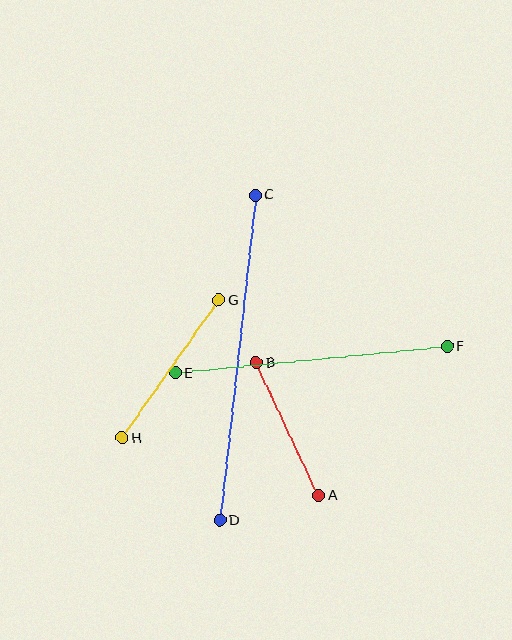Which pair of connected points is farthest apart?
Points C and D are farthest apart.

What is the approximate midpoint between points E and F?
The midpoint is at approximately (311, 360) pixels.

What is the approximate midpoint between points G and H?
The midpoint is at approximately (171, 369) pixels.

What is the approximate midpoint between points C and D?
The midpoint is at approximately (238, 358) pixels.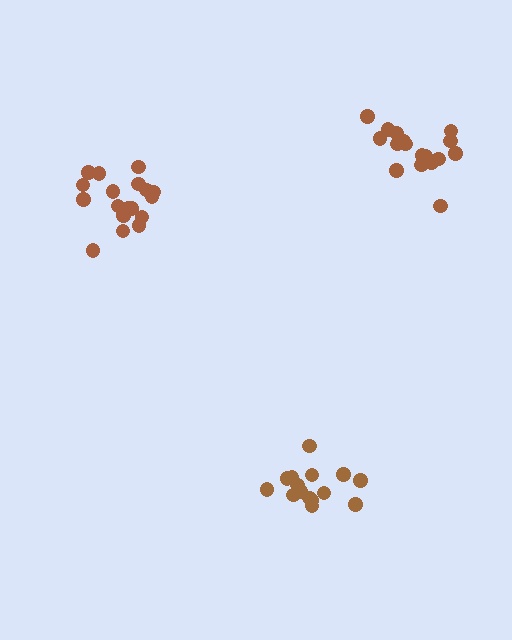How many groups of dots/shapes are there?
There are 3 groups.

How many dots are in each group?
Group 1: 17 dots, Group 2: 18 dots, Group 3: 16 dots (51 total).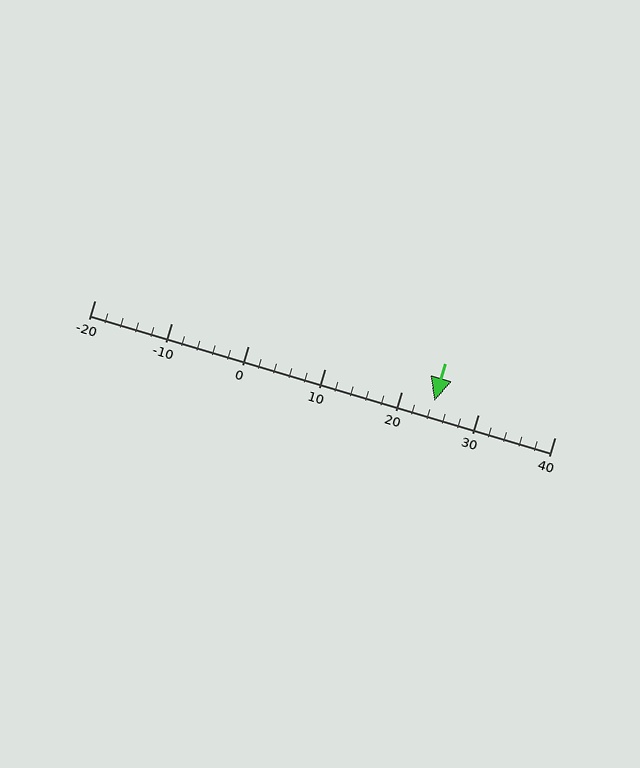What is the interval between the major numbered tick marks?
The major tick marks are spaced 10 units apart.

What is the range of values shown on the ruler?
The ruler shows values from -20 to 40.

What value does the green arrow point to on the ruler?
The green arrow points to approximately 24.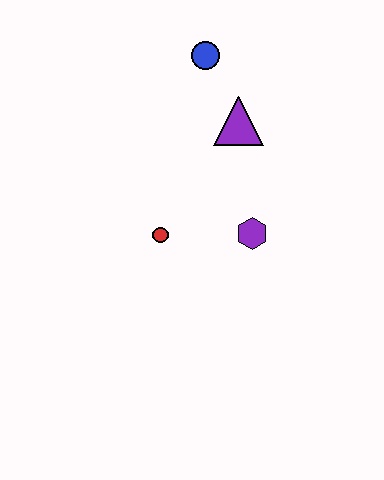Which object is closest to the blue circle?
The purple triangle is closest to the blue circle.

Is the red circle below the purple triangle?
Yes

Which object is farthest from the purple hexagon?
The blue circle is farthest from the purple hexagon.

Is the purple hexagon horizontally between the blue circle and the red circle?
No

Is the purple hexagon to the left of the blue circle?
No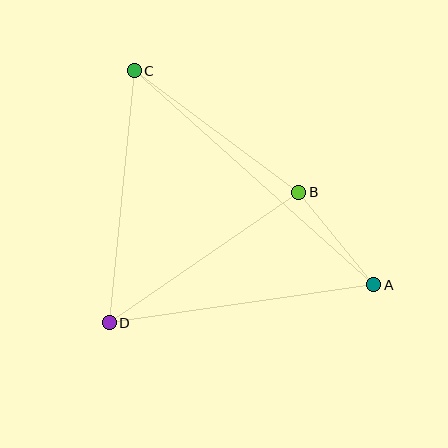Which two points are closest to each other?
Points A and B are closest to each other.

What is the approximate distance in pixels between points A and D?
The distance between A and D is approximately 267 pixels.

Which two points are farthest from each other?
Points A and C are farthest from each other.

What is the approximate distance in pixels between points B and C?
The distance between B and C is approximately 205 pixels.